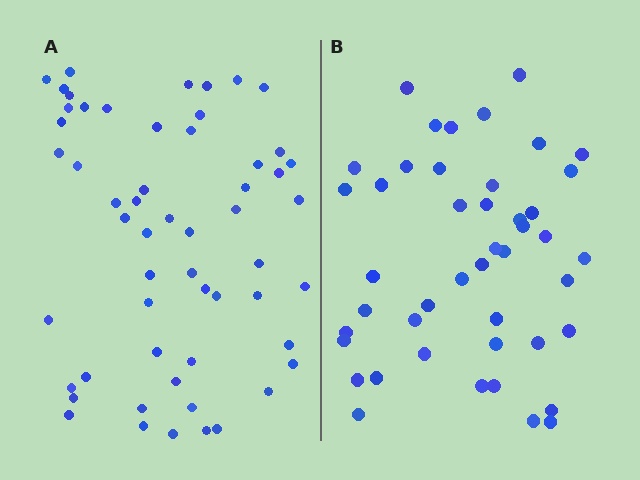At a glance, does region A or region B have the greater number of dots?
Region A (the left region) has more dots.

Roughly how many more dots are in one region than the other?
Region A has roughly 12 or so more dots than region B.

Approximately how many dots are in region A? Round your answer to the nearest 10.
About 60 dots. (The exact count is 56, which rounds to 60.)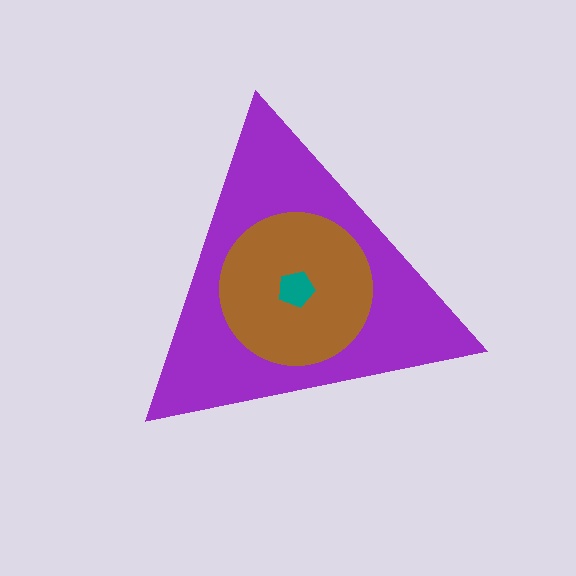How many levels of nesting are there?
3.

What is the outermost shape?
The purple triangle.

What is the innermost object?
The teal pentagon.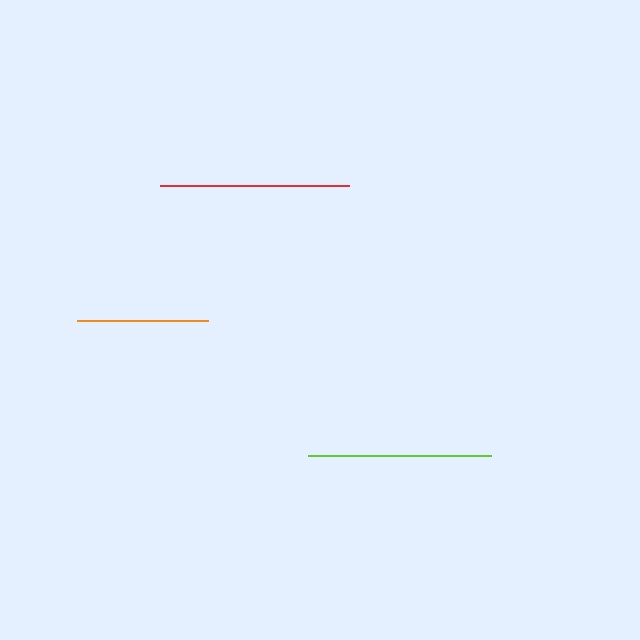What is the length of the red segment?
The red segment is approximately 190 pixels long.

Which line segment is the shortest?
The orange line is the shortest at approximately 131 pixels.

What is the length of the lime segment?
The lime segment is approximately 183 pixels long.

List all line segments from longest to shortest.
From longest to shortest: red, lime, orange.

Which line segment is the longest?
The red line is the longest at approximately 190 pixels.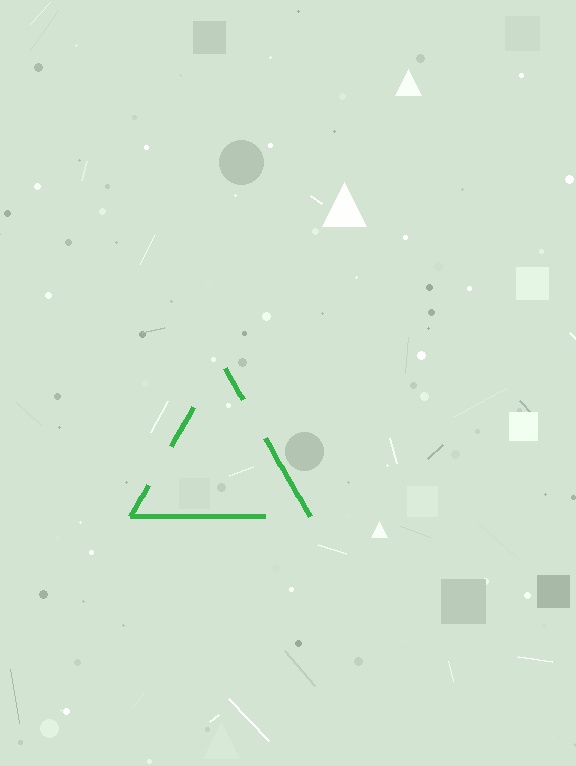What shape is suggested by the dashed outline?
The dashed outline suggests a triangle.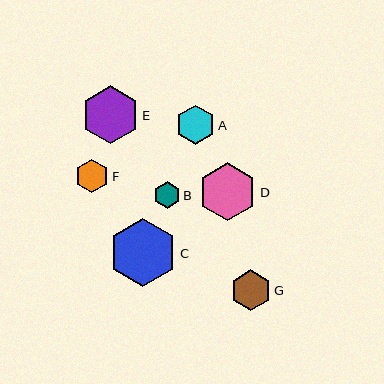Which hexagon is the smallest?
Hexagon B is the smallest with a size of approximately 26 pixels.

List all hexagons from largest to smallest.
From largest to smallest: C, D, E, G, A, F, B.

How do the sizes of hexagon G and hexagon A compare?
Hexagon G and hexagon A are approximately the same size.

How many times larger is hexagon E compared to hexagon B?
Hexagon E is approximately 2.2 times the size of hexagon B.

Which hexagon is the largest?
Hexagon C is the largest with a size of approximately 68 pixels.